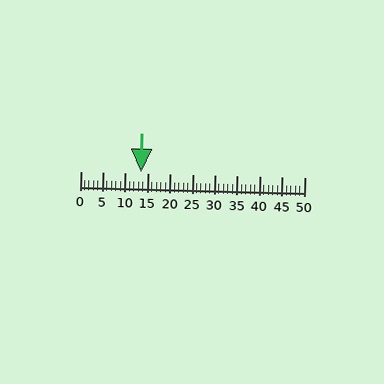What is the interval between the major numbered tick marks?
The major tick marks are spaced 5 units apart.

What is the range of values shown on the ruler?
The ruler shows values from 0 to 50.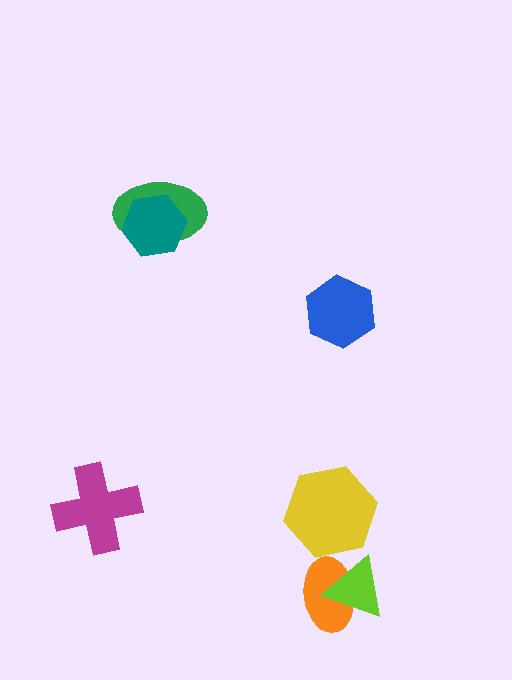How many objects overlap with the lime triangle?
1 object overlaps with the lime triangle.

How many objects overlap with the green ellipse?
1 object overlaps with the green ellipse.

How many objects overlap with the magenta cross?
0 objects overlap with the magenta cross.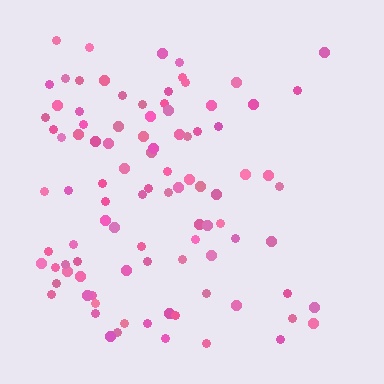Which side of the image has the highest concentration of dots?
The left.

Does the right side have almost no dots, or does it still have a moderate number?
Still a moderate number, just noticeably fewer than the left.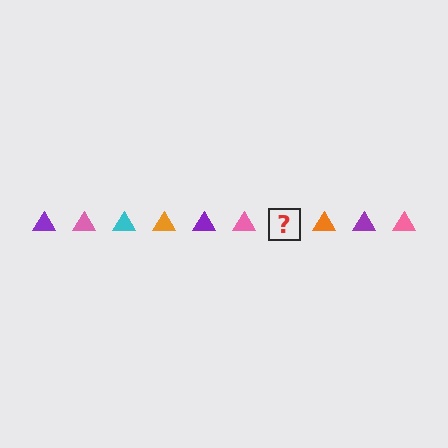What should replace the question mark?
The question mark should be replaced with a cyan triangle.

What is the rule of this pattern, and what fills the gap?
The rule is that the pattern cycles through purple, pink, cyan, orange triangles. The gap should be filled with a cyan triangle.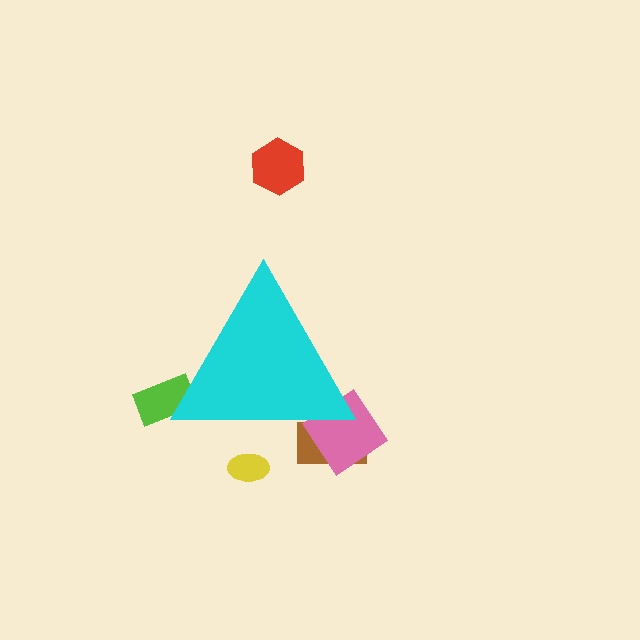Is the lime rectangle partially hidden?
Yes, the lime rectangle is partially hidden behind the cyan triangle.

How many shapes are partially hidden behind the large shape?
4 shapes are partially hidden.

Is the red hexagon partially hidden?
No, the red hexagon is fully visible.